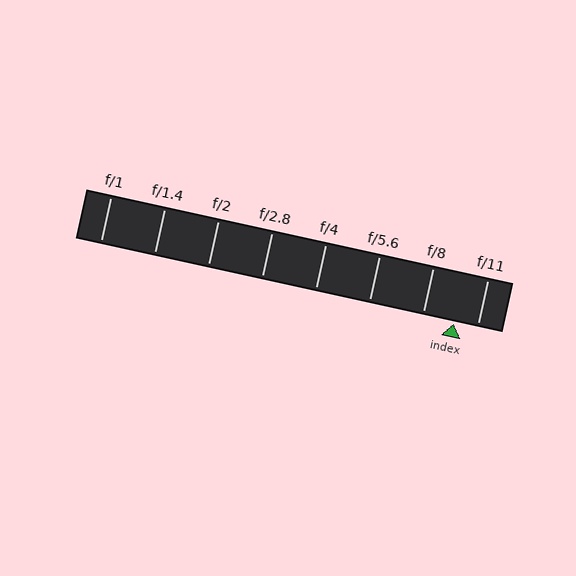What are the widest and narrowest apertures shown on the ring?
The widest aperture shown is f/1 and the narrowest is f/11.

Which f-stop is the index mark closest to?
The index mark is closest to f/11.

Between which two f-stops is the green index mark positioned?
The index mark is between f/8 and f/11.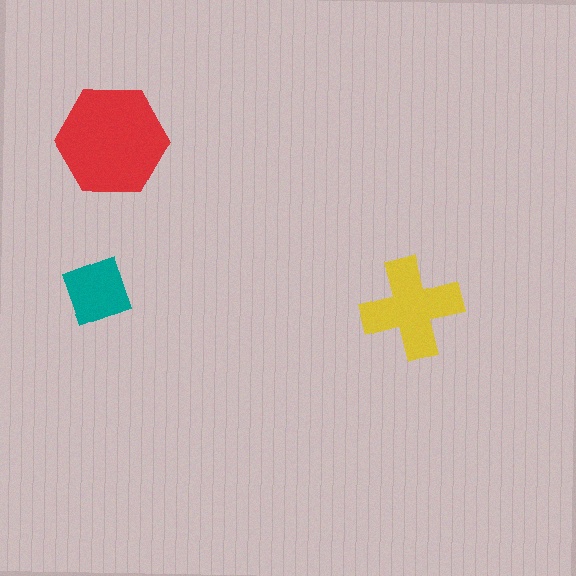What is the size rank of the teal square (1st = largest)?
3rd.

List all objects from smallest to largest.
The teal square, the yellow cross, the red hexagon.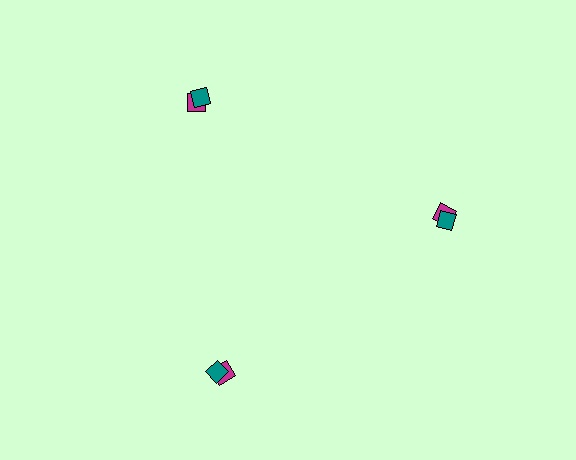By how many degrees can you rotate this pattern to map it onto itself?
The pattern maps onto itself every 120 degrees of rotation.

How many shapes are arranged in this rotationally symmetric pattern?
There are 6 shapes, arranged in 3 groups of 2.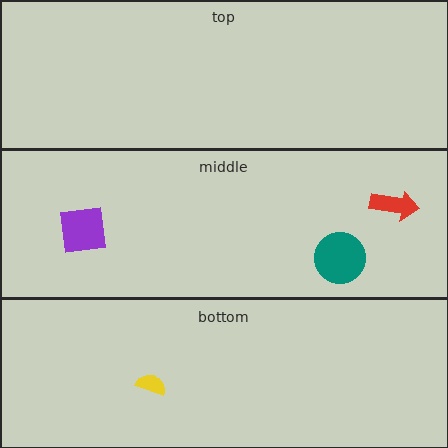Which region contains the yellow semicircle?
The bottom region.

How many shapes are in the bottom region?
1.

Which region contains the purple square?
The middle region.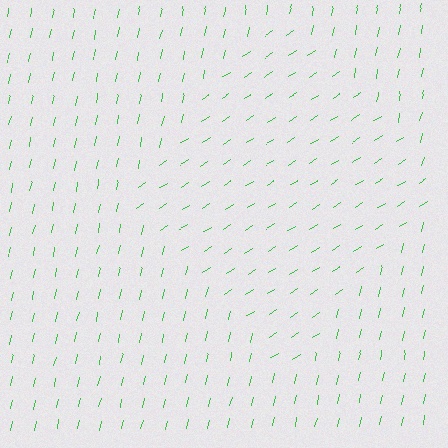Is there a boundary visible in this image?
Yes, there is a texture boundary formed by a change in line orientation.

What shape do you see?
I see a diamond.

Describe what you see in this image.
The image is filled with small green line segments. A diamond region in the image has lines oriented differently from the surrounding lines, creating a visible texture boundary.